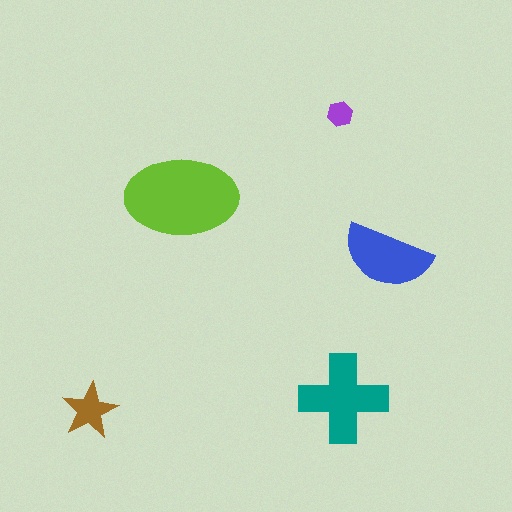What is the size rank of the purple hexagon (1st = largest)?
5th.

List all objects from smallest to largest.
The purple hexagon, the brown star, the blue semicircle, the teal cross, the lime ellipse.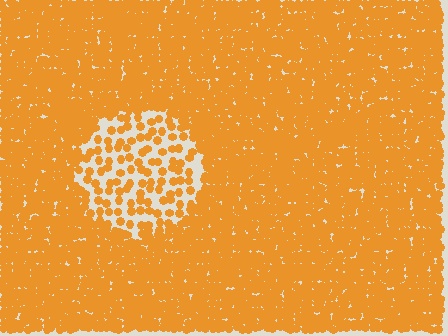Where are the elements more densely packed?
The elements are more densely packed outside the circle boundary.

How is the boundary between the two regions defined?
The boundary is defined by a change in element density (approximately 2.8x ratio). All elements are the same color, size, and shape.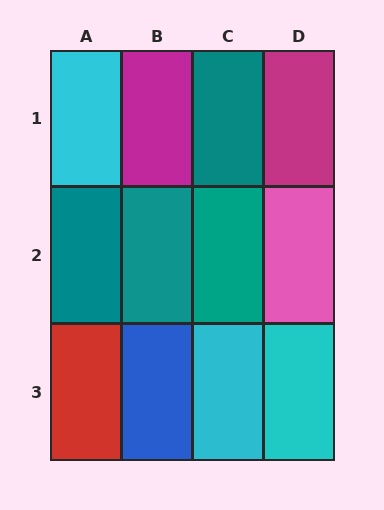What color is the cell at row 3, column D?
Cyan.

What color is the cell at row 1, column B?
Magenta.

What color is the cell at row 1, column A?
Cyan.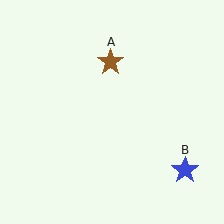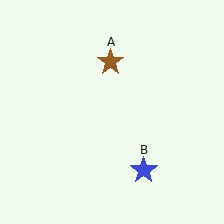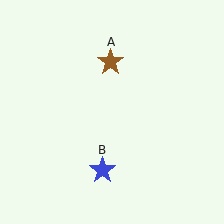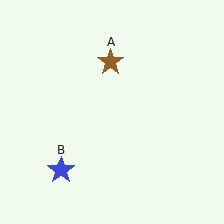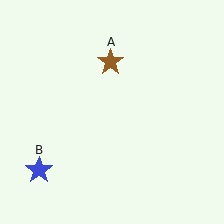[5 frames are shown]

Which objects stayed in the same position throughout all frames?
Brown star (object A) remained stationary.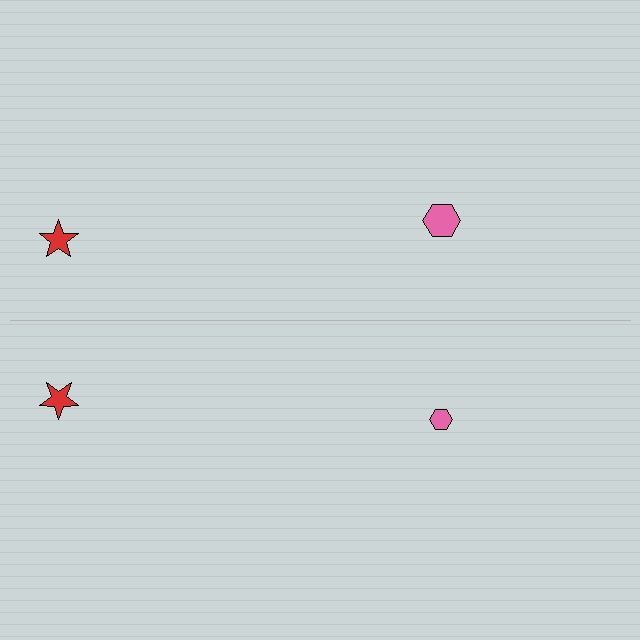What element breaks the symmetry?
The pink hexagon on the bottom side has a different size than its mirror counterpart.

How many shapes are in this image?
There are 4 shapes in this image.